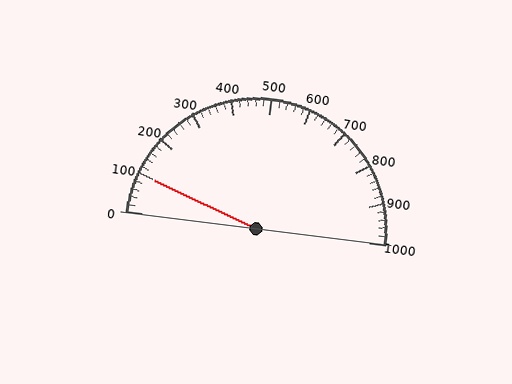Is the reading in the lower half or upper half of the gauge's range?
The reading is in the lower half of the range (0 to 1000).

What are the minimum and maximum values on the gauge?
The gauge ranges from 0 to 1000.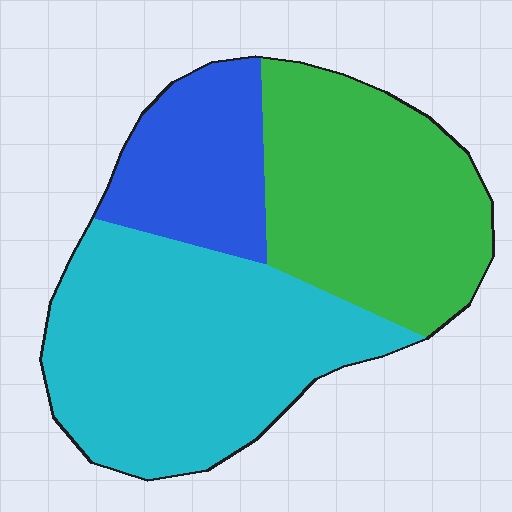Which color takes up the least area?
Blue, at roughly 20%.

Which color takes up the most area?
Cyan, at roughly 45%.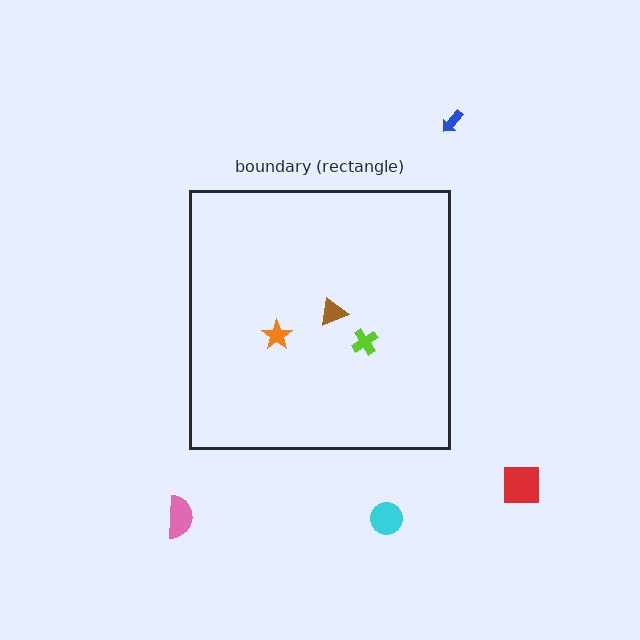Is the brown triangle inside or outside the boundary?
Inside.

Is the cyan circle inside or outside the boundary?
Outside.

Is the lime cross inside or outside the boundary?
Inside.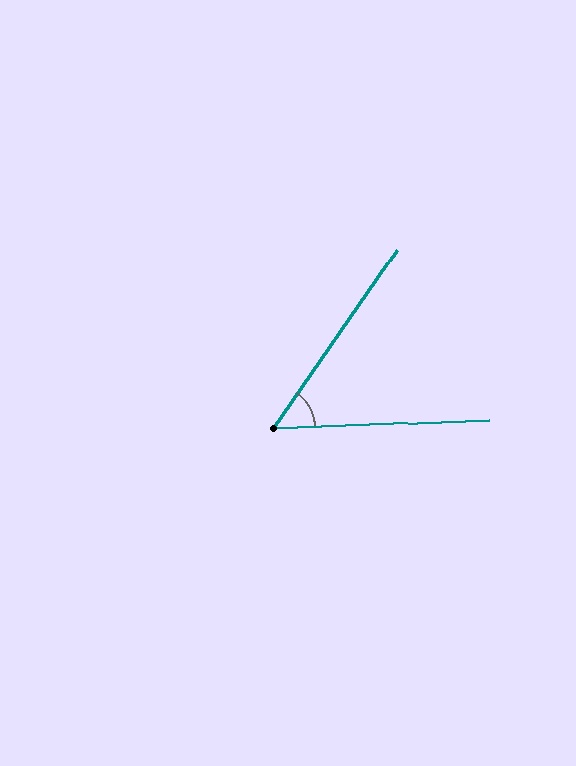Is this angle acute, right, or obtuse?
It is acute.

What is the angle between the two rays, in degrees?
Approximately 53 degrees.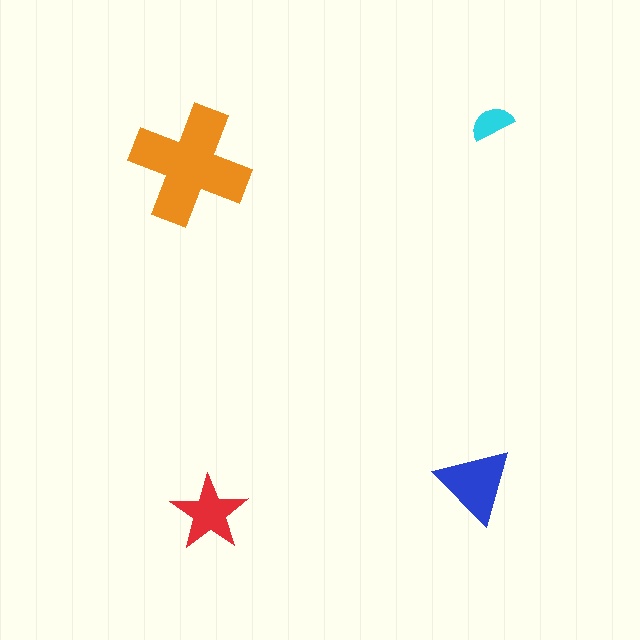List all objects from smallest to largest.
The cyan semicircle, the red star, the blue triangle, the orange cross.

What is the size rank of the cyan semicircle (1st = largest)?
4th.